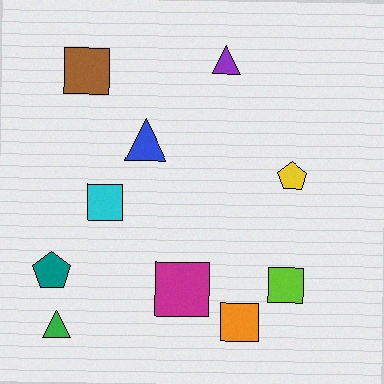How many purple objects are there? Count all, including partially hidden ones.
There is 1 purple object.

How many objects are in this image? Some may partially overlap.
There are 10 objects.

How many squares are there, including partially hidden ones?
There are 5 squares.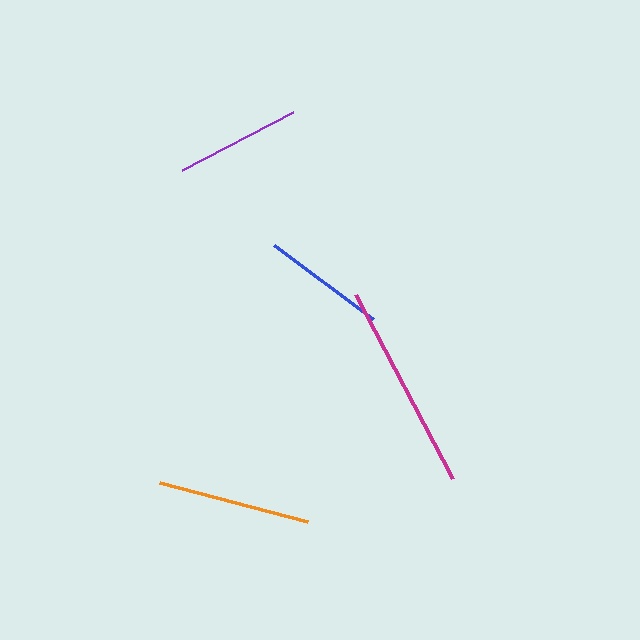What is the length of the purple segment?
The purple segment is approximately 125 pixels long.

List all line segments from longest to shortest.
From longest to shortest: magenta, orange, purple, blue.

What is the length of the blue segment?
The blue segment is approximately 123 pixels long.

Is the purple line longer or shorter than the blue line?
The purple line is longer than the blue line.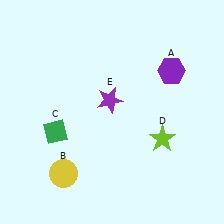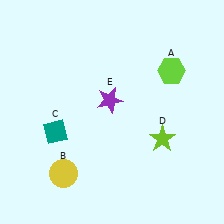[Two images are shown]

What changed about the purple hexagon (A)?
In Image 1, A is purple. In Image 2, it changed to lime.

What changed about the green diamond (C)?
In Image 1, C is green. In Image 2, it changed to teal.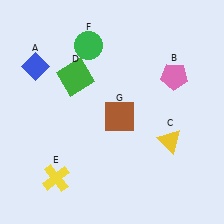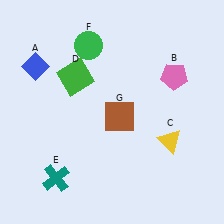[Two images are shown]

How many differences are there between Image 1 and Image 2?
There is 1 difference between the two images.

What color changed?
The cross (E) changed from yellow in Image 1 to teal in Image 2.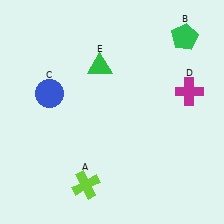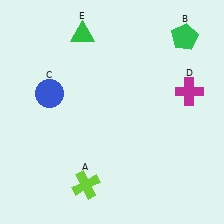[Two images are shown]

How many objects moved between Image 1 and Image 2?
1 object moved between the two images.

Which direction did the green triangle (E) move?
The green triangle (E) moved up.